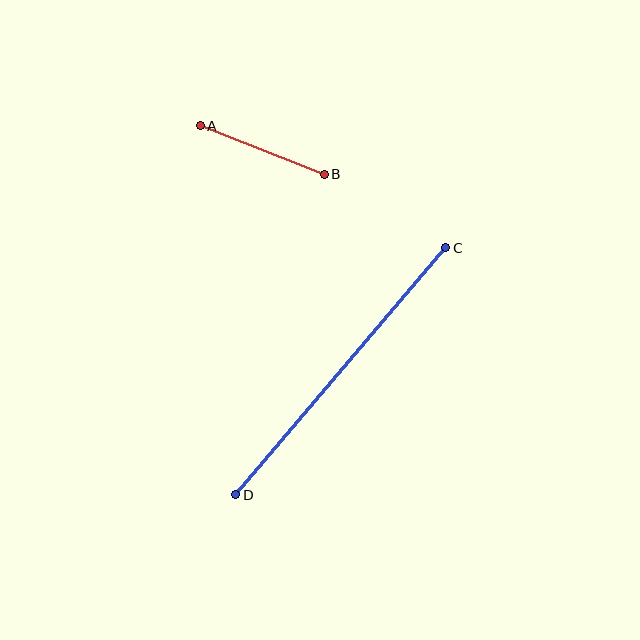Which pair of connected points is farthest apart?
Points C and D are farthest apart.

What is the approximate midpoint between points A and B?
The midpoint is at approximately (262, 150) pixels.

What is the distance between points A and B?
The distance is approximately 133 pixels.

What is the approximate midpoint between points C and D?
The midpoint is at approximately (341, 371) pixels.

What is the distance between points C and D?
The distance is approximately 324 pixels.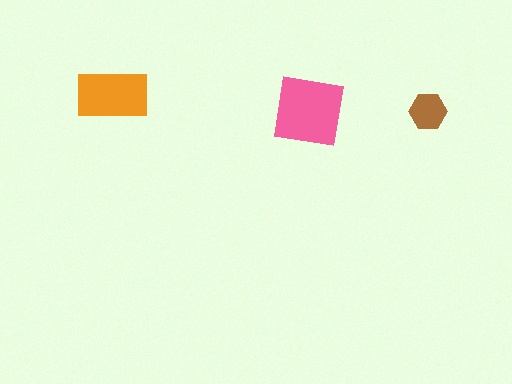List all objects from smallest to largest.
The brown hexagon, the orange rectangle, the pink square.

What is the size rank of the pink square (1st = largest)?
1st.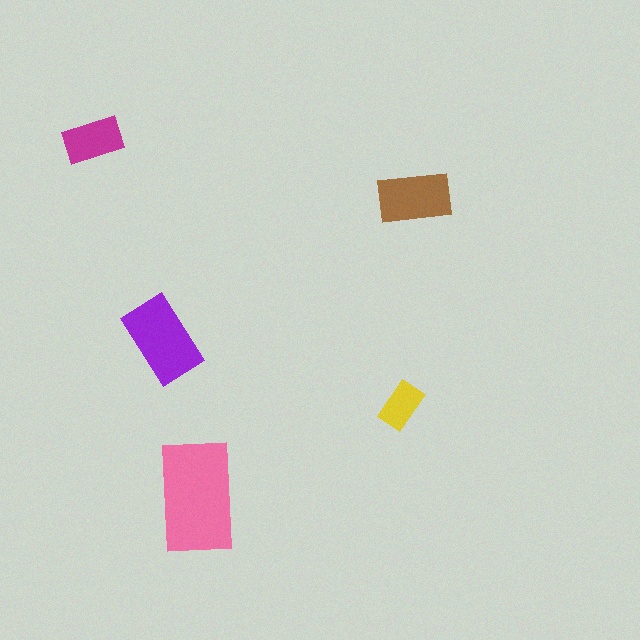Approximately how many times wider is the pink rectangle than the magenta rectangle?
About 2 times wider.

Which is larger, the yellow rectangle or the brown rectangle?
The brown one.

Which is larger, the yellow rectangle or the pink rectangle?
The pink one.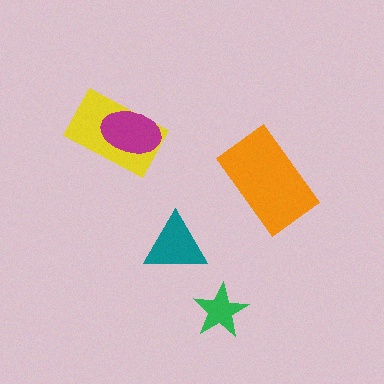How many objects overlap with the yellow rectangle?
1 object overlaps with the yellow rectangle.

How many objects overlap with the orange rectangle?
0 objects overlap with the orange rectangle.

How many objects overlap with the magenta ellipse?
1 object overlaps with the magenta ellipse.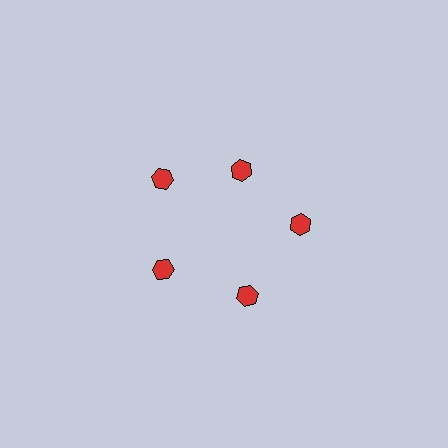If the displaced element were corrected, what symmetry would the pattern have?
It would have 5-fold rotational symmetry — the pattern would map onto itself every 72 degrees.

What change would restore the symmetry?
The symmetry would be restored by moving it outward, back onto the ring so that all 5 hexagons sit at equal angles and equal distance from the center.